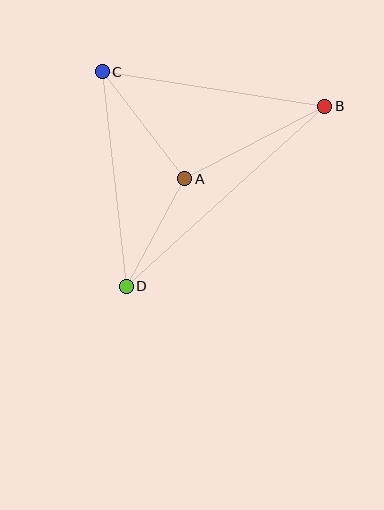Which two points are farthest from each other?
Points B and D are farthest from each other.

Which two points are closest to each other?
Points A and D are closest to each other.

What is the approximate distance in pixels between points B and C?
The distance between B and C is approximately 225 pixels.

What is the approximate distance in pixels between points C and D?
The distance between C and D is approximately 216 pixels.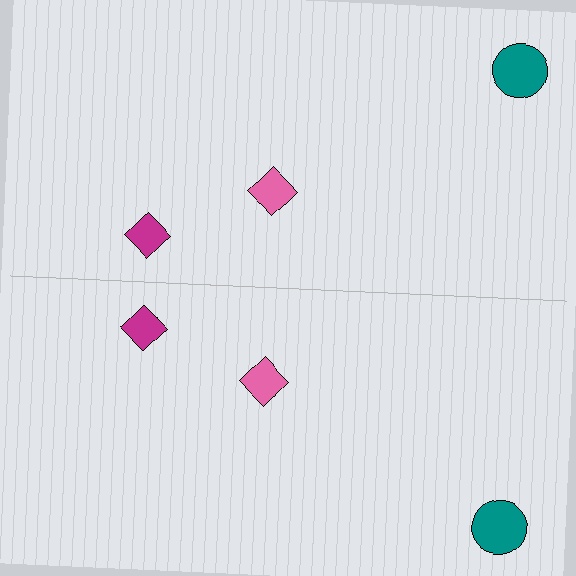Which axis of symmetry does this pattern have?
The pattern has a horizontal axis of symmetry running through the center of the image.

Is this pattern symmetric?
Yes, this pattern has bilateral (reflection) symmetry.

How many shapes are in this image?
There are 6 shapes in this image.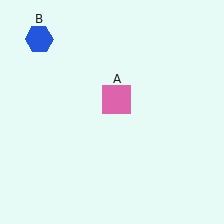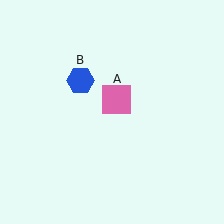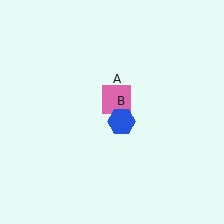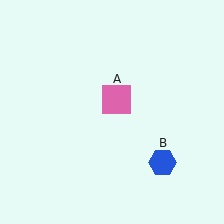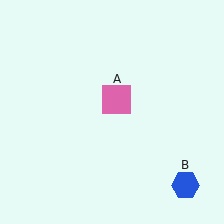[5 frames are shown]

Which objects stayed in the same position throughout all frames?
Pink square (object A) remained stationary.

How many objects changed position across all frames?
1 object changed position: blue hexagon (object B).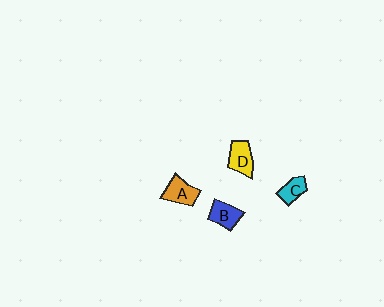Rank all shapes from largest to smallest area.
From largest to smallest: A (orange), D (yellow), B (blue), C (cyan).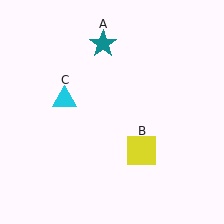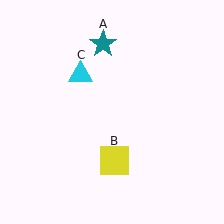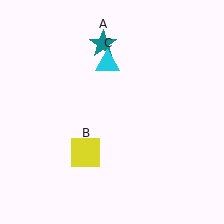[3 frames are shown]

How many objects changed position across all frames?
2 objects changed position: yellow square (object B), cyan triangle (object C).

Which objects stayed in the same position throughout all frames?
Teal star (object A) remained stationary.